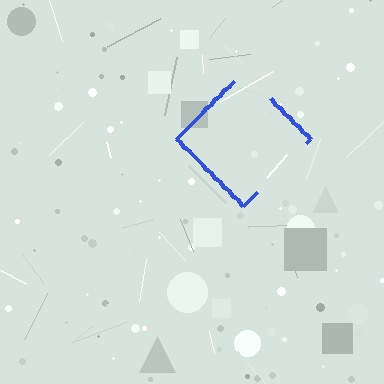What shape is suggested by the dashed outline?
The dashed outline suggests a diamond.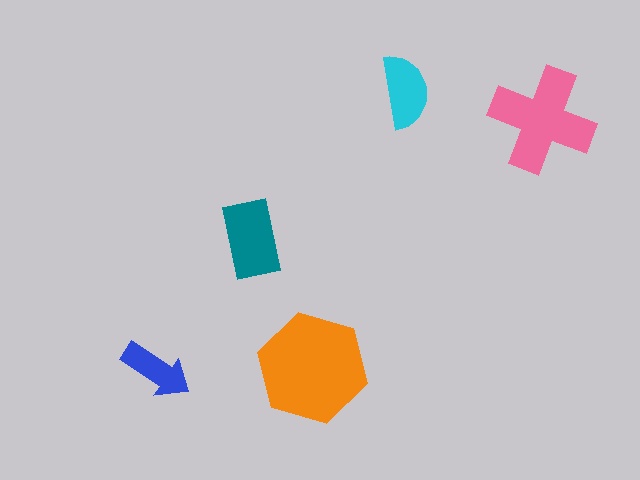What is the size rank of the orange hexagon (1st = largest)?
1st.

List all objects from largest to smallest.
The orange hexagon, the pink cross, the teal rectangle, the cyan semicircle, the blue arrow.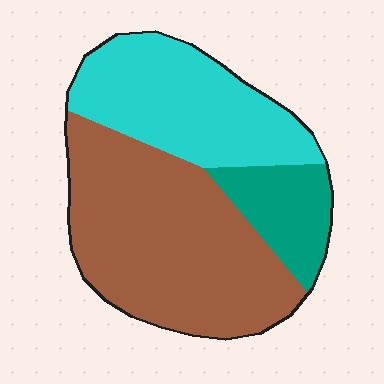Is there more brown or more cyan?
Brown.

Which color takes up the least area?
Teal, at roughly 15%.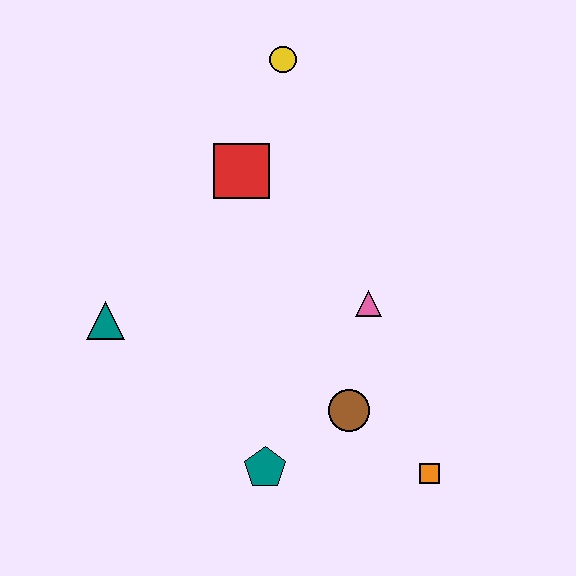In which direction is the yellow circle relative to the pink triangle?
The yellow circle is above the pink triangle.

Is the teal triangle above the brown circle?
Yes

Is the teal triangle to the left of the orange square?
Yes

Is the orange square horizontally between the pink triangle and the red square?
No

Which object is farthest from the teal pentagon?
The yellow circle is farthest from the teal pentagon.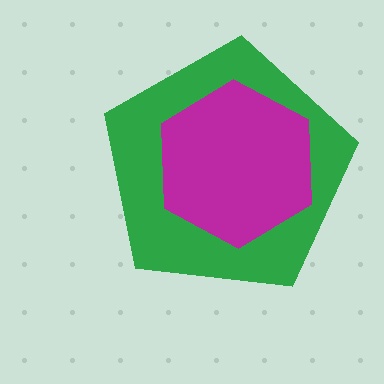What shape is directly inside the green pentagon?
The magenta hexagon.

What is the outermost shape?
The green pentagon.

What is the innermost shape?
The magenta hexagon.